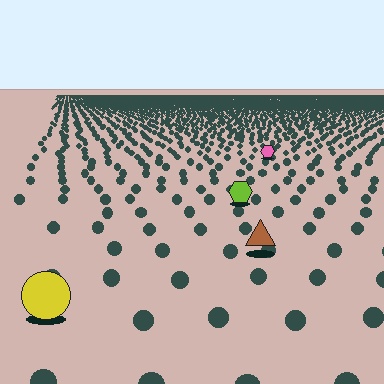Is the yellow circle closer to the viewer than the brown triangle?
Yes. The yellow circle is closer — you can tell from the texture gradient: the ground texture is coarser near it.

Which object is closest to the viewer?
The yellow circle is closest. The texture marks near it are larger and more spread out.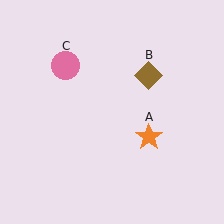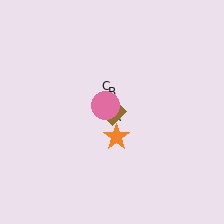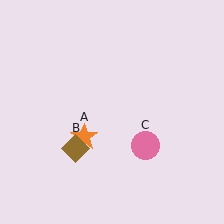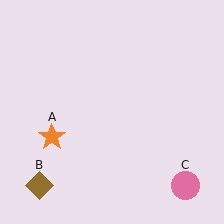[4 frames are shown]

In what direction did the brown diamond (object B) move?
The brown diamond (object B) moved down and to the left.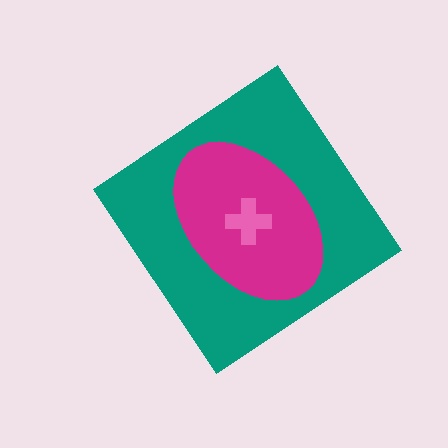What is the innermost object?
The pink cross.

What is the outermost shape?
The teal diamond.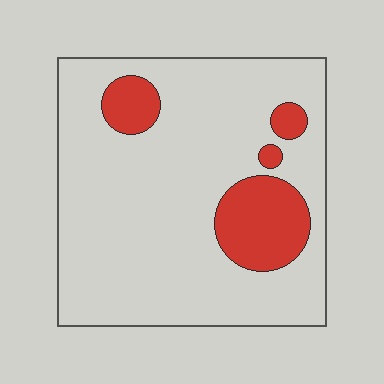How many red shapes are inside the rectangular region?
4.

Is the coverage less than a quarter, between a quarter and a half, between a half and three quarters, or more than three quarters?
Less than a quarter.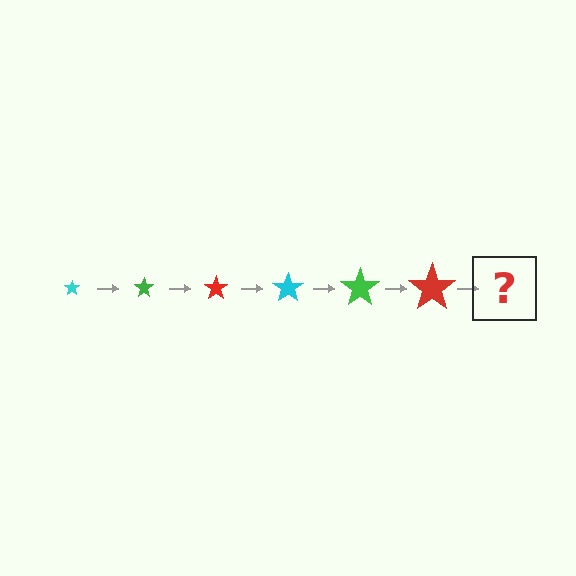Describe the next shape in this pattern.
It should be a cyan star, larger than the previous one.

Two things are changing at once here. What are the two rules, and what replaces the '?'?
The two rules are that the star grows larger each step and the color cycles through cyan, green, and red. The '?' should be a cyan star, larger than the previous one.